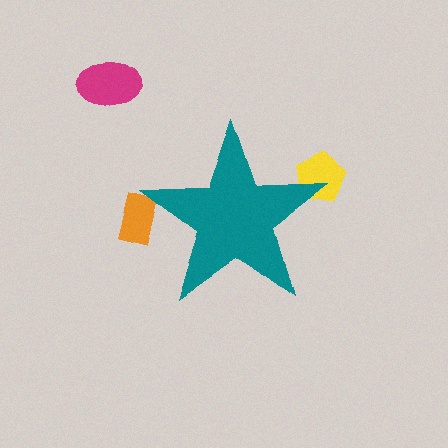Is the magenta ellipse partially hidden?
No, the magenta ellipse is fully visible.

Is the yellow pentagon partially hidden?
Yes, the yellow pentagon is partially hidden behind the teal star.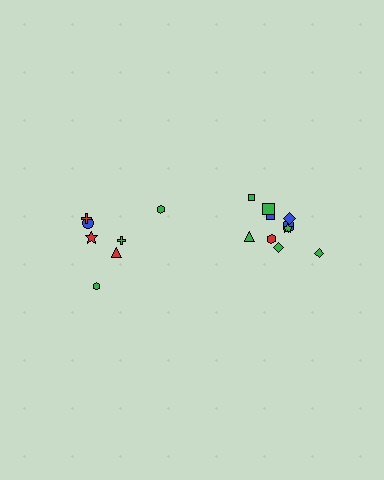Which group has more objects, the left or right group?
The right group.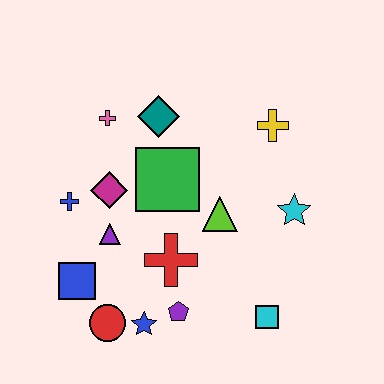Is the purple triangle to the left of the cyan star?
Yes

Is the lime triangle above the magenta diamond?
No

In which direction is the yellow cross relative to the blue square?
The yellow cross is to the right of the blue square.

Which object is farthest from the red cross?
The yellow cross is farthest from the red cross.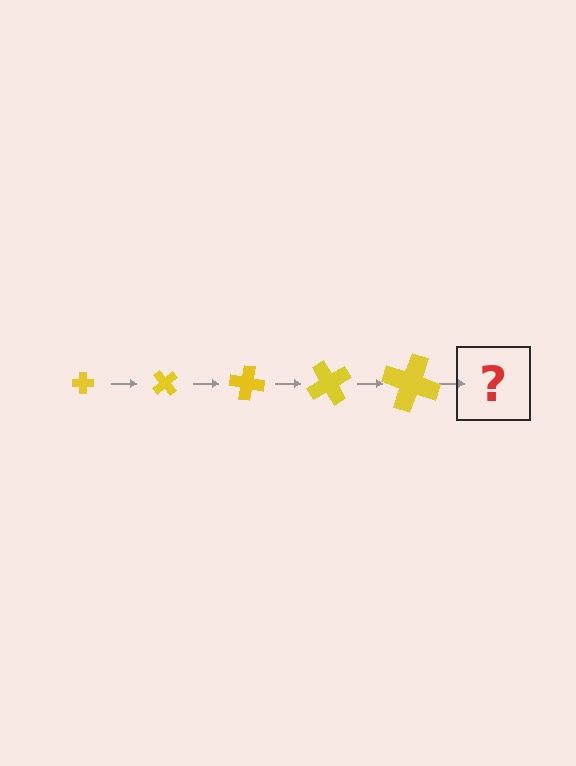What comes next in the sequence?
The next element should be a cross, larger than the previous one and rotated 250 degrees from the start.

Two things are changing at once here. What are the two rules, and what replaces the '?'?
The two rules are that the cross grows larger each step and it rotates 50 degrees each step. The '?' should be a cross, larger than the previous one and rotated 250 degrees from the start.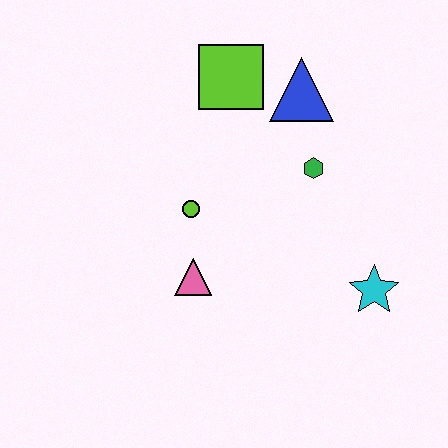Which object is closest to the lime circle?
The pink triangle is closest to the lime circle.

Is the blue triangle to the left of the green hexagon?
Yes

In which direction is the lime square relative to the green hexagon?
The lime square is above the green hexagon.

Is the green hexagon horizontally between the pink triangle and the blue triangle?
No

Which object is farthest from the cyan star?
The lime square is farthest from the cyan star.